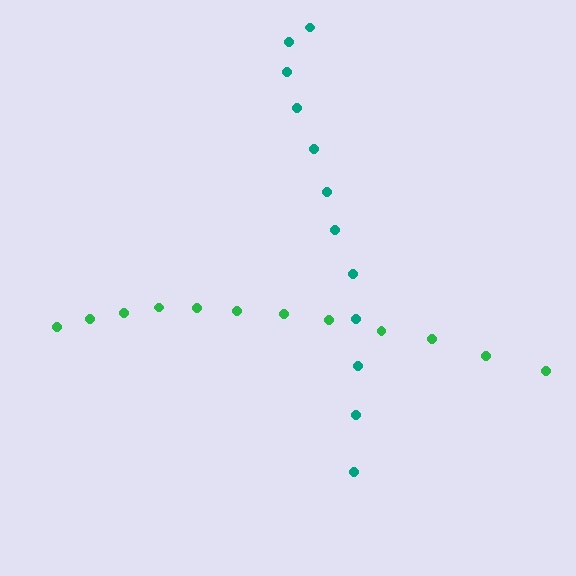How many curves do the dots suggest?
There are 2 distinct paths.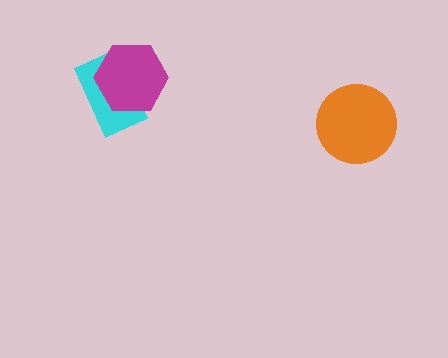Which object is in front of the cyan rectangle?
The magenta hexagon is in front of the cyan rectangle.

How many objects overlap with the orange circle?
0 objects overlap with the orange circle.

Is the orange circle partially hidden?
No, no other shape covers it.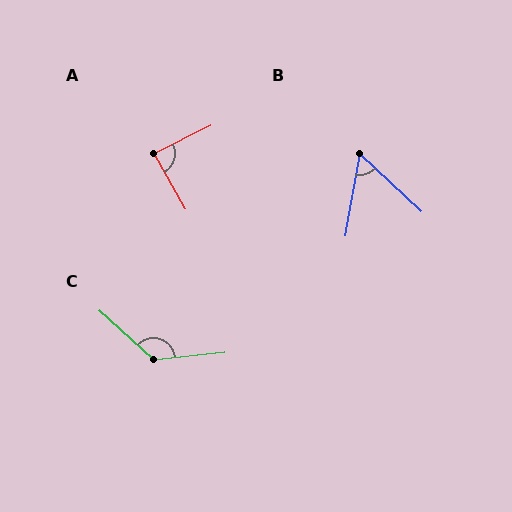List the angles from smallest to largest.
B (57°), A (86°), C (132°).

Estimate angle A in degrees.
Approximately 86 degrees.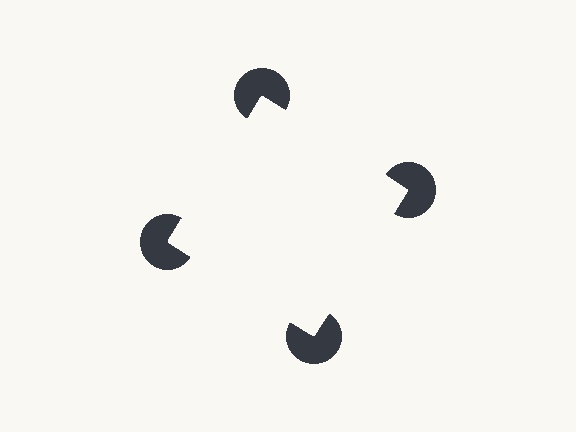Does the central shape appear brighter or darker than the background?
It typically appears slightly brighter than the background, even though no actual brightness change is drawn.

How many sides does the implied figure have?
4 sides.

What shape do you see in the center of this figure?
An illusory square — its edges are inferred from the aligned wedge cuts in the pac-man discs, not physically drawn.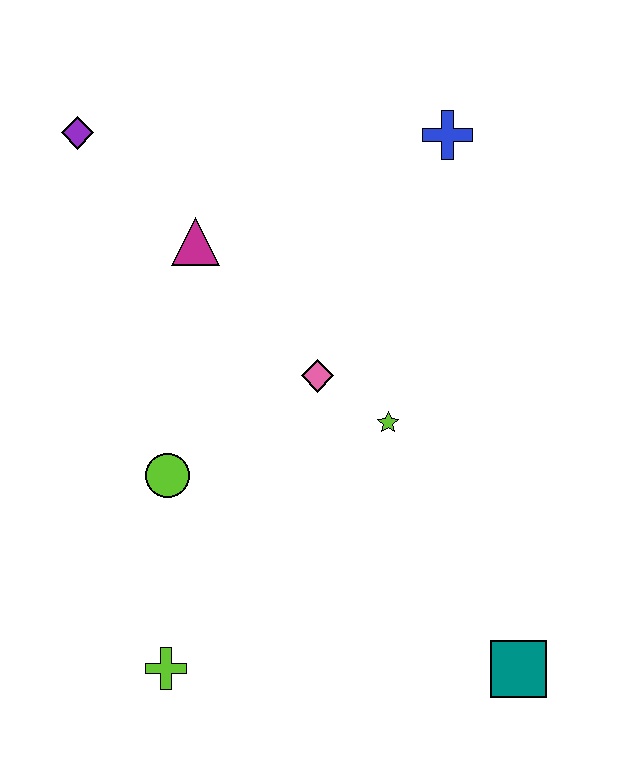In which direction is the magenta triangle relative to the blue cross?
The magenta triangle is to the left of the blue cross.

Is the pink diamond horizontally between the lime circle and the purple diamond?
No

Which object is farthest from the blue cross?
The lime cross is farthest from the blue cross.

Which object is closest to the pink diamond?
The lime star is closest to the pink diamond.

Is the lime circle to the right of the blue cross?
No